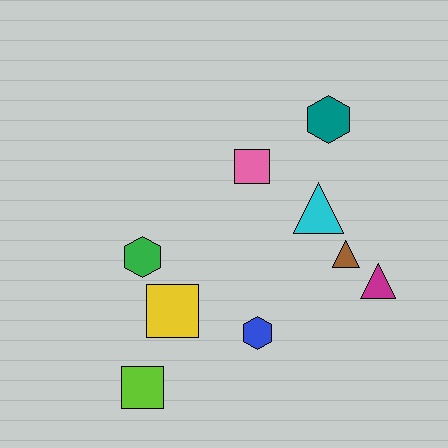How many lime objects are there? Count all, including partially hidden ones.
There is 1 lime object.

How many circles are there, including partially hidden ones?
There are no circles.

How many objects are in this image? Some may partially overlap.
There are 9 objects.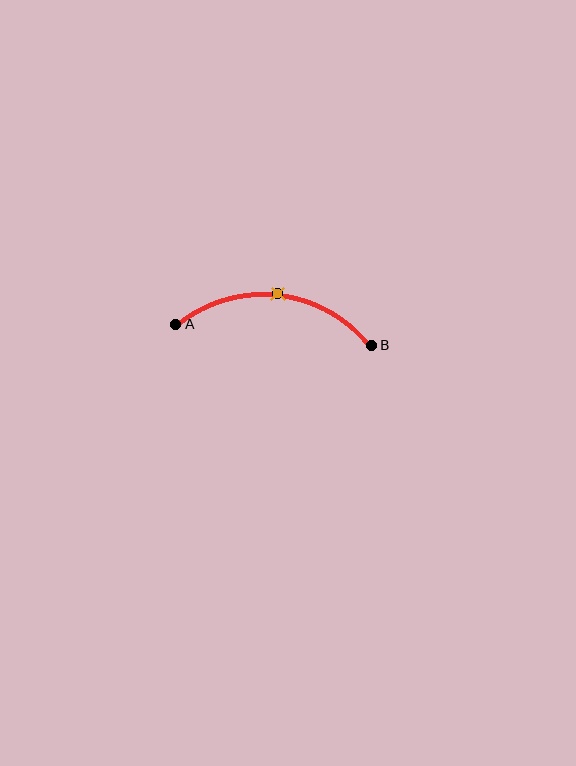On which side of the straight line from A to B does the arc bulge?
The arc bulges above the straight line connecting A and B.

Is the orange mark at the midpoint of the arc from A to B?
Yes. The orange mark lies on the arc at equal arc-length from both A and B — it is the arc midpoint.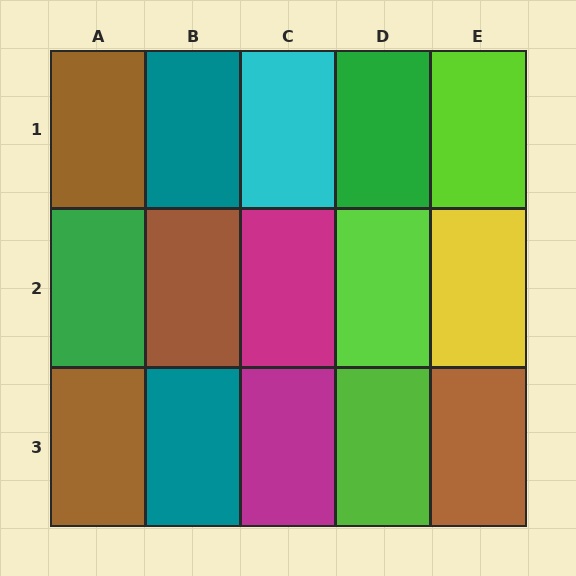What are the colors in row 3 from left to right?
Brown, teal, magenta, lime, brown.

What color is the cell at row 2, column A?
Green.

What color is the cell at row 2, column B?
Brown.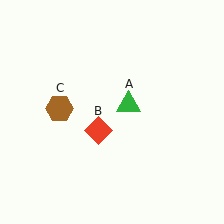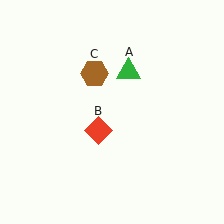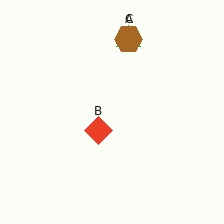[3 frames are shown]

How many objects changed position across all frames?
2 objects changed position: green triangle (object A), brown hexagon (object C).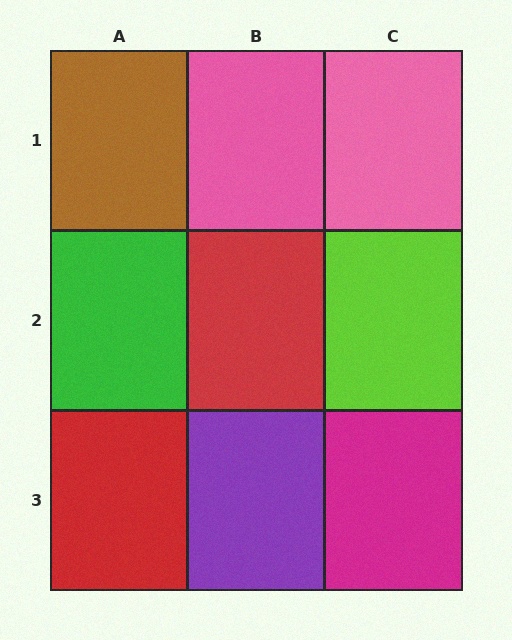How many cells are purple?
1 cell is purple.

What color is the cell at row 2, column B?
Red.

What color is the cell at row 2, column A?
Green.